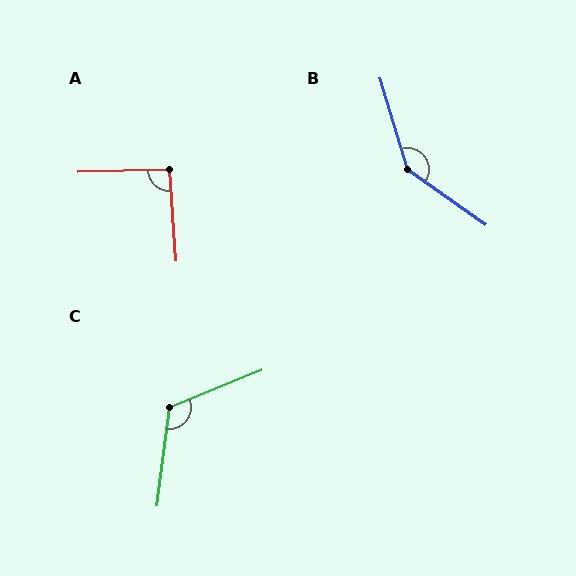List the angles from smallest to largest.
A (93°), C (120°), B (142°).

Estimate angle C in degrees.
Approximately 120 degrees.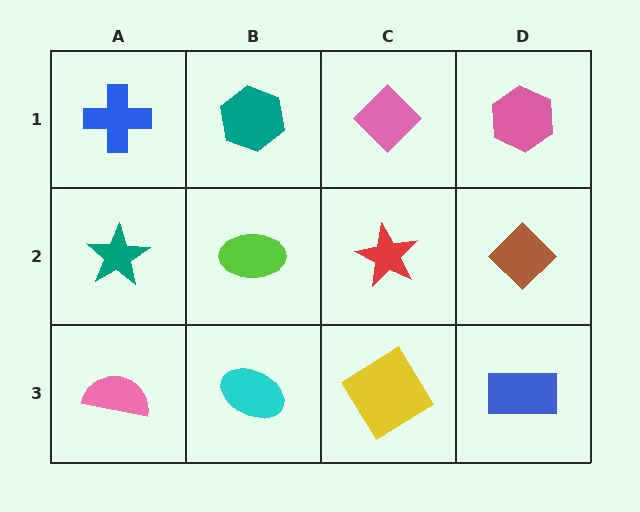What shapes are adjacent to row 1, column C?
A red star (row 2, column C), a teal hexagon (row 1, column B), a pink hexagon (row 1, column D).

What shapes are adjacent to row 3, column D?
A brown diamond (row 2, column D), a yellow diamond (row 3, column C).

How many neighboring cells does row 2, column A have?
3.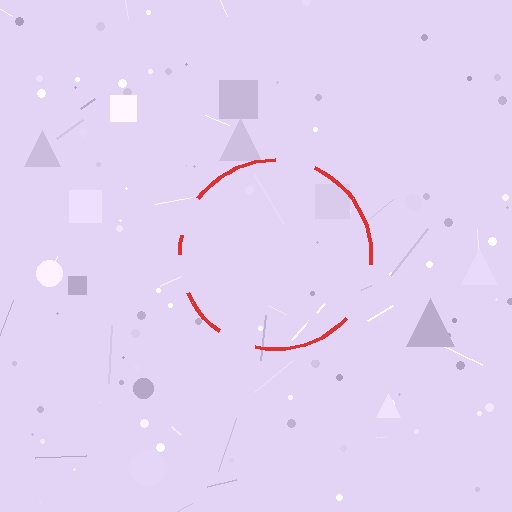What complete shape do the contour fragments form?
The contour fragments form a circle.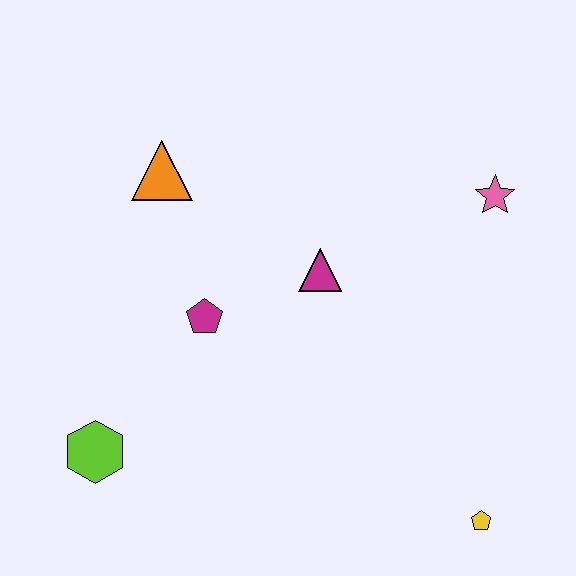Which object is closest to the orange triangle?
The magenta pentagon is closest to the orange triangle.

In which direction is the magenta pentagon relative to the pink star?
The magenta pentagon is to the left of the pink star.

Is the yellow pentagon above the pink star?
No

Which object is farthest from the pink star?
The lime hexagon is farthest from the pink star.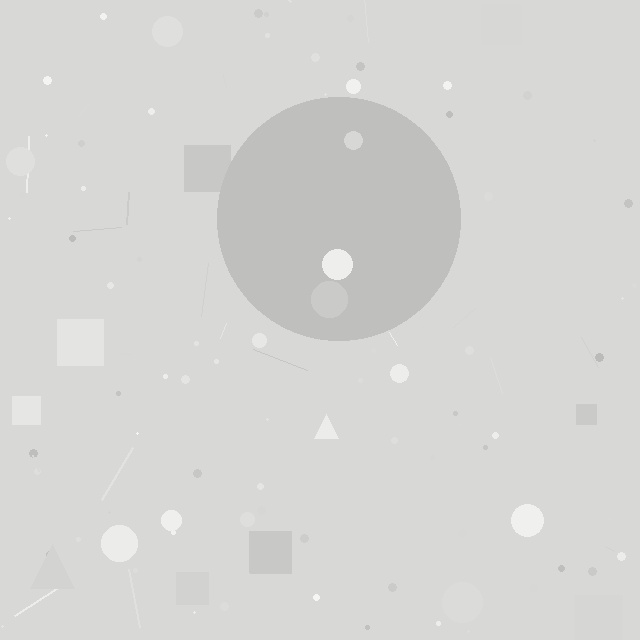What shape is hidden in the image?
A circle is hidden in the image.